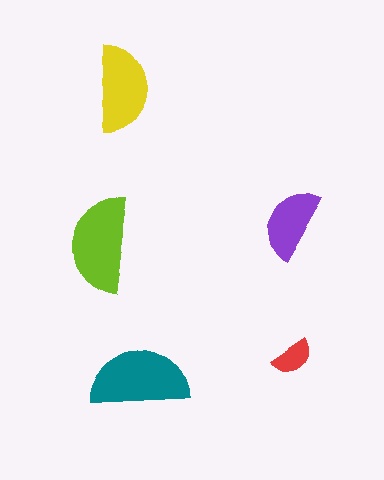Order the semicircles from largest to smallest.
the teal one, the lime one, the yellow one, the purple one, the red one.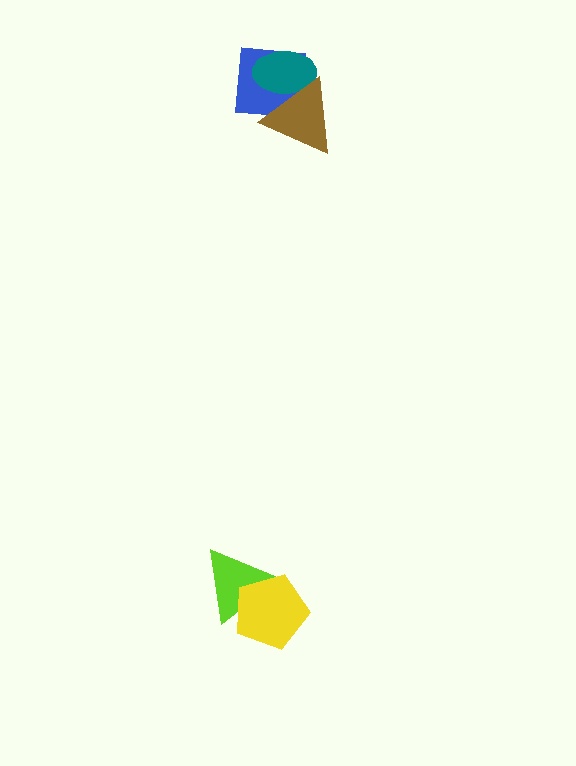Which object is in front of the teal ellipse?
The brown triangle is in front of the teal ellipse.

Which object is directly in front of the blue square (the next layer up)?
The teal ellipse is directly in front of the blue square.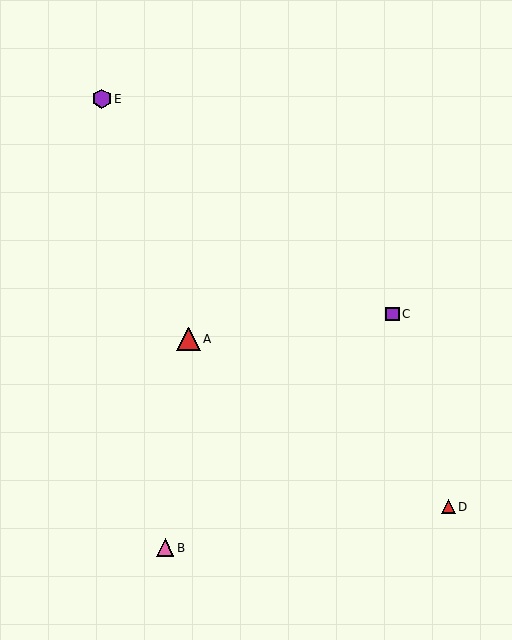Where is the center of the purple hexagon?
The center of the purple hexagon is at (102, 99).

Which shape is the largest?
The red triangle (labeled A) is the largest.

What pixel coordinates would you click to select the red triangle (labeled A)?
Click at (188, 339) to select the red triangle A.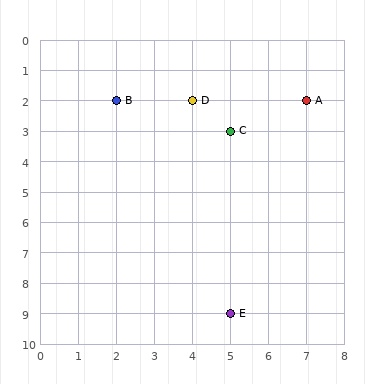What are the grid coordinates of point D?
Point D is at grid coordinates (4, 2).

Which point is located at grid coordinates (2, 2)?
Point B is at (2, 2).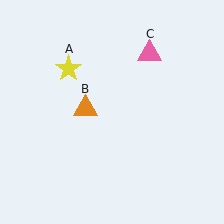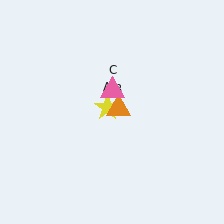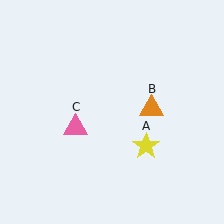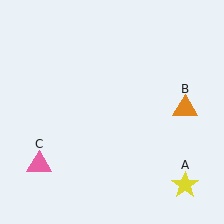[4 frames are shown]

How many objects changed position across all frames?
3 objects changed position: yellow star (object A), orange triangle (object B), pink triangle (object C).